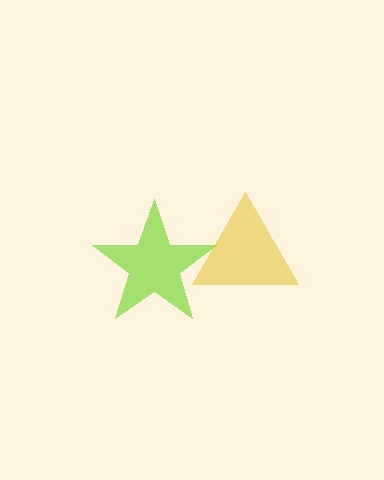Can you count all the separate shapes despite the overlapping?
Yes, there are 2 separate shapes.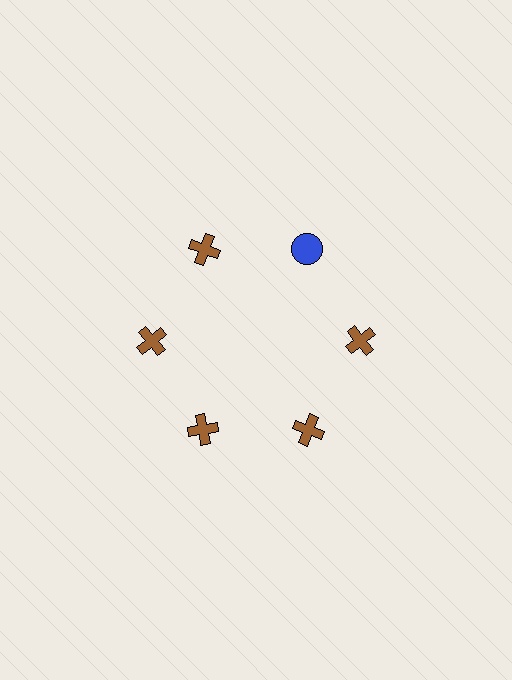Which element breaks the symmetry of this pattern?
The blue circle at roughly the 1 o'clock position breaks the symmetry. All other shapes are brown crosses.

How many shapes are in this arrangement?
There are 6 shapes arranged in a ring pattern.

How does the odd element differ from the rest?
It differs in both color (blue instead of brown) and shape (circle instead of cross).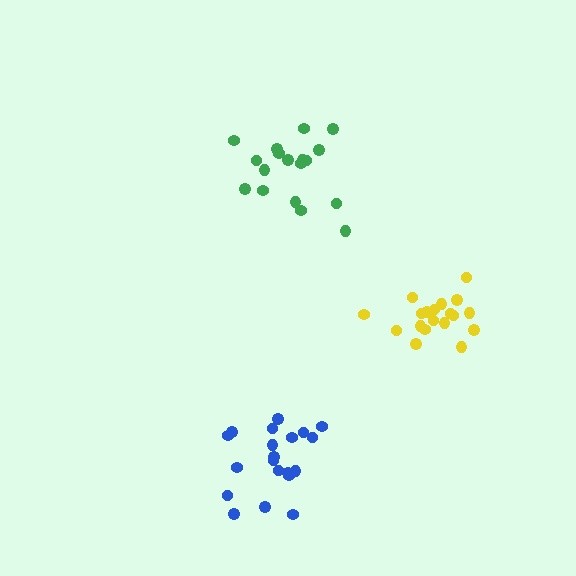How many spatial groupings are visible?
There are 3 spatial groupings.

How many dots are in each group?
Group 1: 20 dots, Group 2: 19 dots, Group 3: 18 dots (57 total).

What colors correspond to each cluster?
The clusters are colored: blue, yellow, green.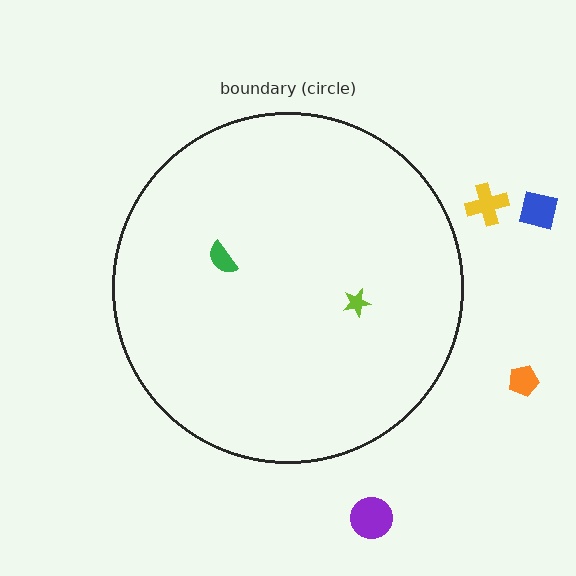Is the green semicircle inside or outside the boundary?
Inside.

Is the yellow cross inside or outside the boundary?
Outside.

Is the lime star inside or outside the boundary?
Inside.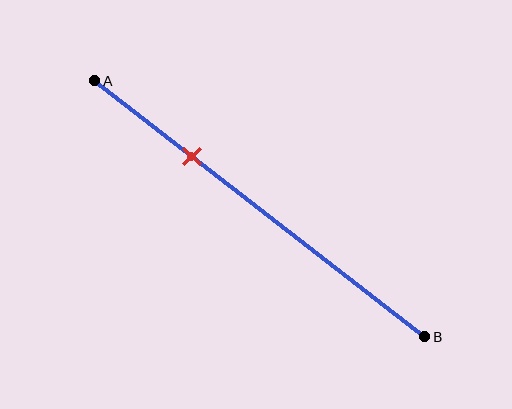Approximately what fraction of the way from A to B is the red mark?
The red mark is approximately 30% of the way from A to B.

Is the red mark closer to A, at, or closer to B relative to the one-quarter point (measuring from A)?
The red mark is closer to point B than the one-quarter point of segment AB.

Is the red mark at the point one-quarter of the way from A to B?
No, the mark is at about 30% from A, not at the 25% one-quarter point.